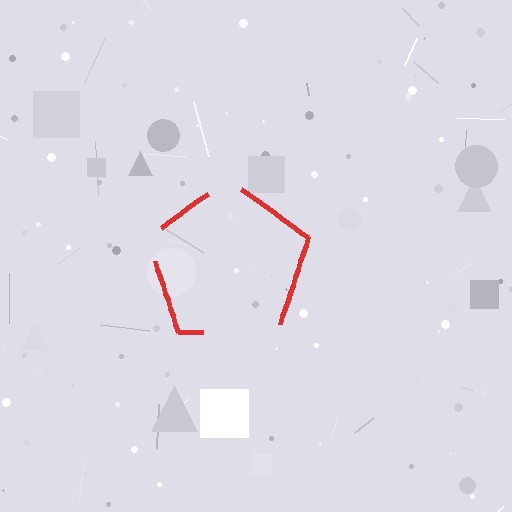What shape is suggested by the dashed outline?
The dashed outline suggests a pentagon.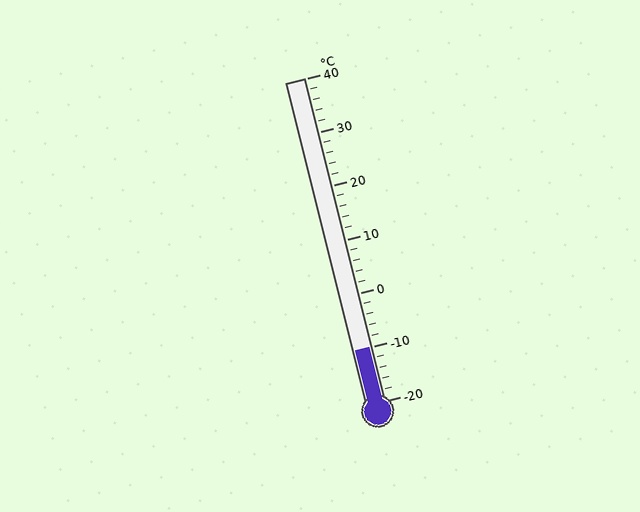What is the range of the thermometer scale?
The thermometer scale ranges from -20°C to 40°C.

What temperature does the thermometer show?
The thermometer shows approximately -10°C.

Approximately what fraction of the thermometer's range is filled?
The thermometer is filled to approximately 15% of its range.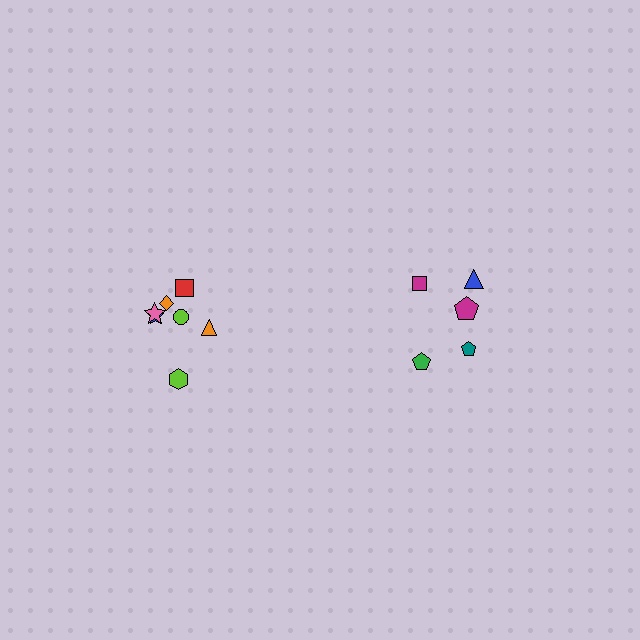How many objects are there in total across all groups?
There are 12 objects.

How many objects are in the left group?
There are 7 objects.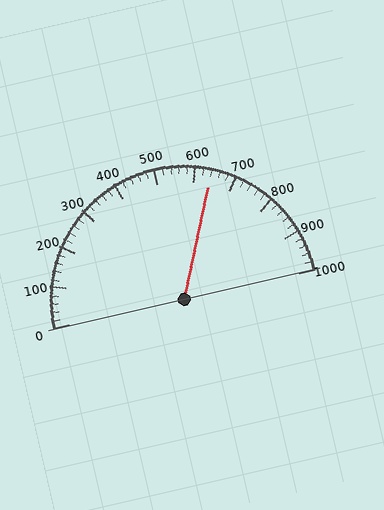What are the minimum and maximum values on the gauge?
The gauge ranges from 0 to 1000.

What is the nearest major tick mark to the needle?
The nearest major tick mark is 600.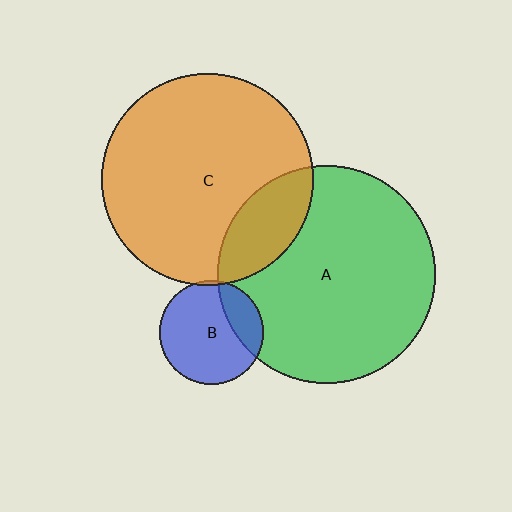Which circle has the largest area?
Circle A (green).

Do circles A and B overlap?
Yes.